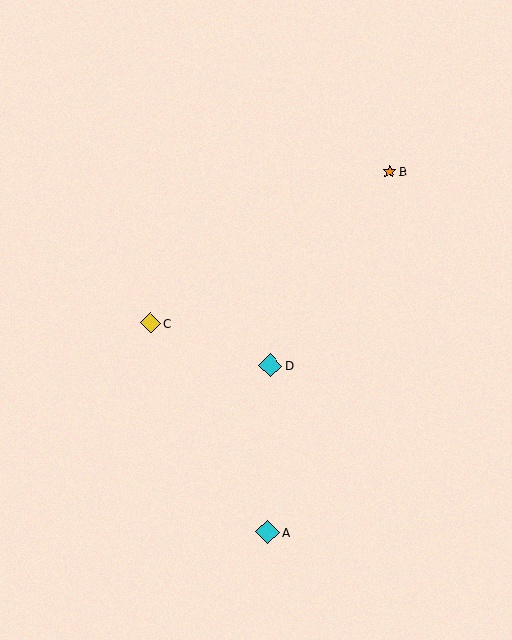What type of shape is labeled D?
Shape D is a cyan diamond.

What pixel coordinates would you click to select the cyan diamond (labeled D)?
Click at (270, 366) to select the cyan diamond D.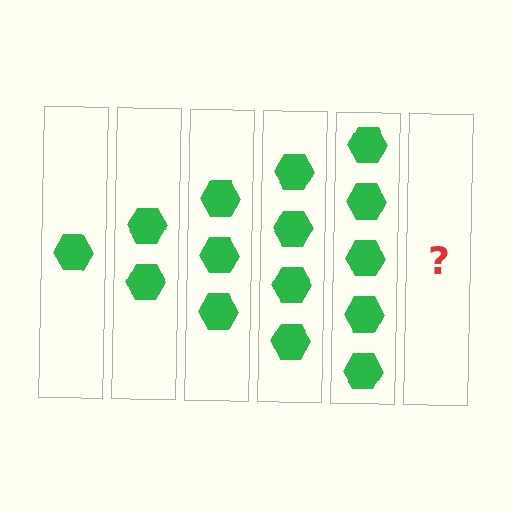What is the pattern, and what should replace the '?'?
The pattern is that each step adds one more hexagon. The '?' should be 6 hexagons.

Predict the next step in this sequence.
The next step is 6 hexagons.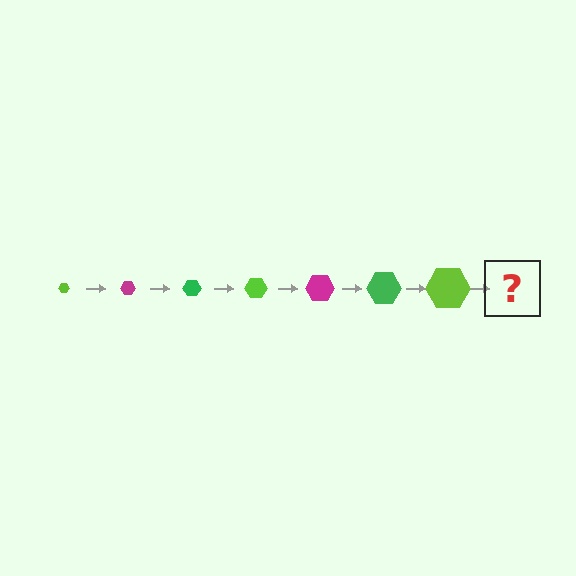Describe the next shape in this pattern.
It should be a magenta hexagon, larger than the previous one.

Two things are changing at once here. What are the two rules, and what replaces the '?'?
The two rules are that the hexagon grows larger each step and the color cycles through lime, magenta, and green. The '?' should be a magenta hexagon, larger than the previous one.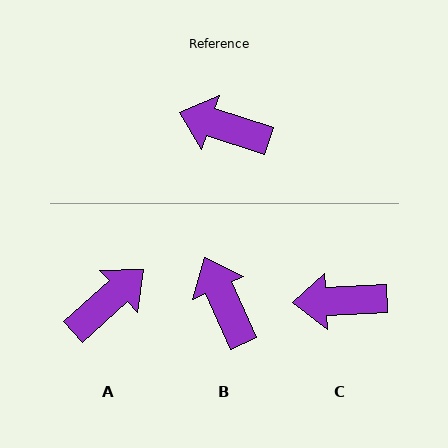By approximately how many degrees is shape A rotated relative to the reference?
Approximately 121 degrees clockwise.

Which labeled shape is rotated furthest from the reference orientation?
A, about 121 degrees away.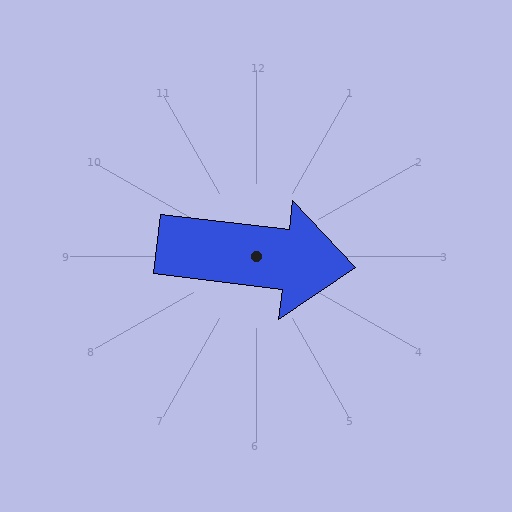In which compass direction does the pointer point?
East.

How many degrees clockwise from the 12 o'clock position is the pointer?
Approximately 97 degrees.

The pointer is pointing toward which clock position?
Roughly 3 o'clock.